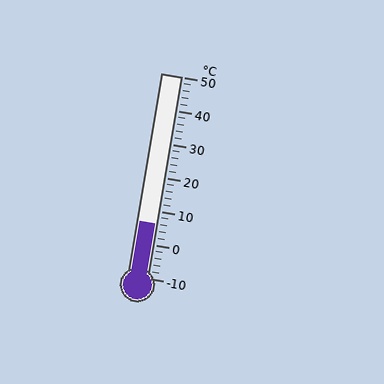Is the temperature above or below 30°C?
The temperature is below 30°C.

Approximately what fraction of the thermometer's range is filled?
The thermometer is filled to approximately 25% of its range.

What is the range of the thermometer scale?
The thermometer scale ranges from -10°C to 50°C.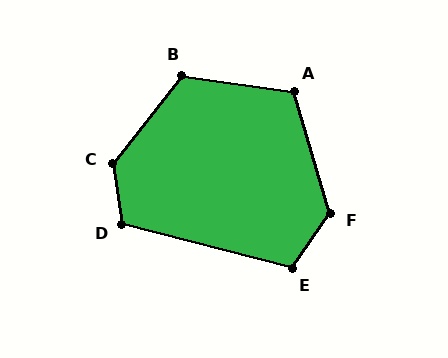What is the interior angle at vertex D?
Approximately 112 degrees (obtuse).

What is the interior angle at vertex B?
Approximately 120 degrees (obtuse).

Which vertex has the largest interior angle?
C, at approximately 134 degrees.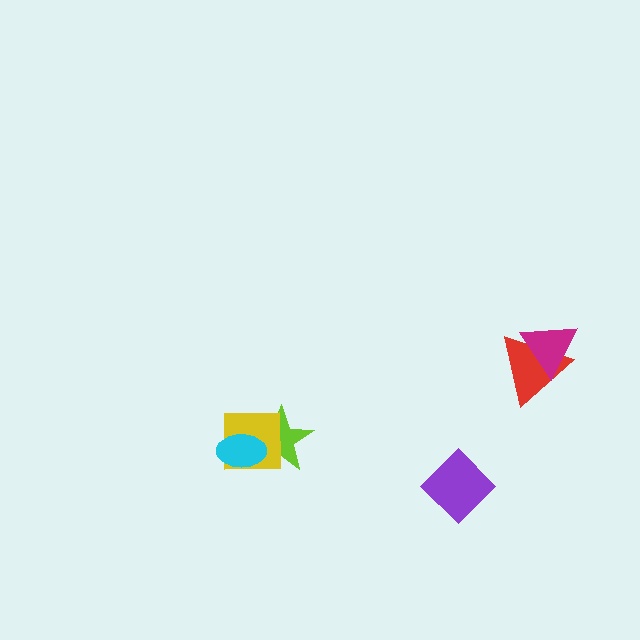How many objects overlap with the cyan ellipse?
2 objects overlap with the cyan ellipse.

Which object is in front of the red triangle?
The magenta triangle is in front of the red triangle.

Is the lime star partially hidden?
Yes, it is partially covered by another shape.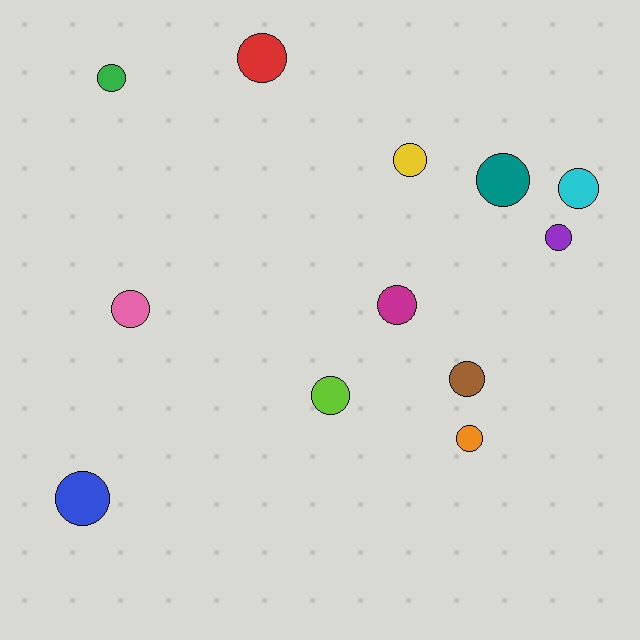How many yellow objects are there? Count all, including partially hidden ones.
There is 1 yellow object.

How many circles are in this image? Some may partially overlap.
There are 12 circles.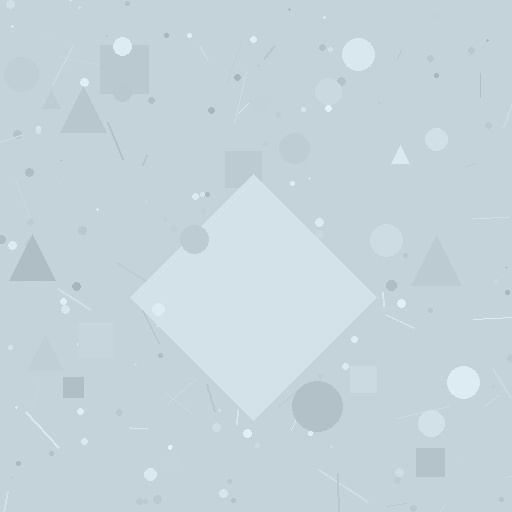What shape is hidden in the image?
A diamond is hidden in the image.